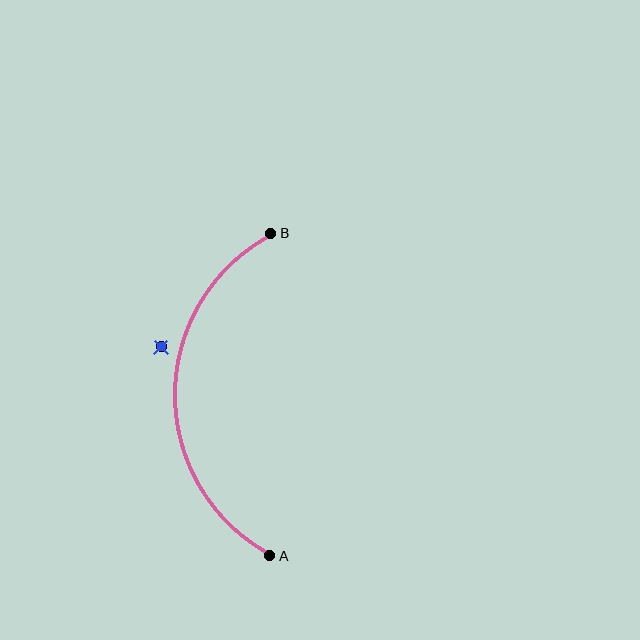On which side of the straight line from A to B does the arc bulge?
The arc bulges to the left of the straight line connecting A and B.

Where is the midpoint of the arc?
The arc midpoint is the point on the curve farthest from the straight line joining A and B. It sits to the left of that line.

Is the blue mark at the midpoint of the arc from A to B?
No — the blue mark does not lie on the arc at all. It sits slightly outside the curve.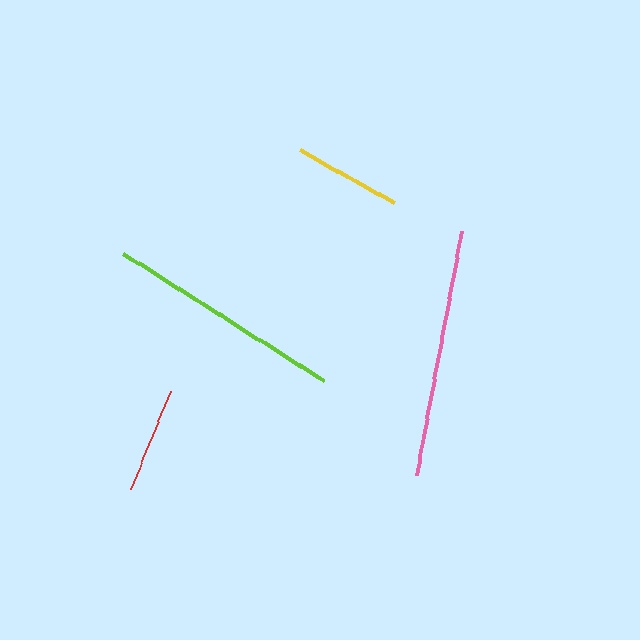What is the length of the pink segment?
The pink segment is approximately 248 pixels long.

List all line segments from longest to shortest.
From longest to shortest: pink, lime, yellow, red.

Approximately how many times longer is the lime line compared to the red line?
The lime line is approximately 2.2 times the length of the red line.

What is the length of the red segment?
The red segment is approximately 105 pixels long.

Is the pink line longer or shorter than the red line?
The pink line is longer than the red line.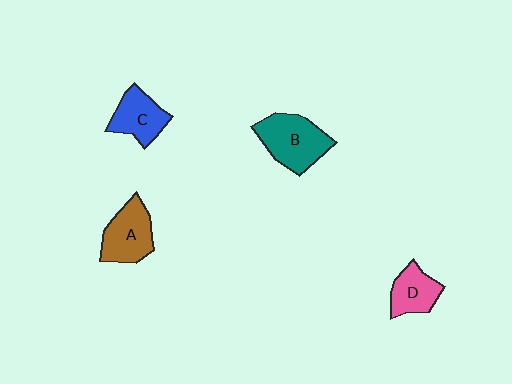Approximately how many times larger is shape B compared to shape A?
Approximately 1.2 times.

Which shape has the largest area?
Shape B (teal).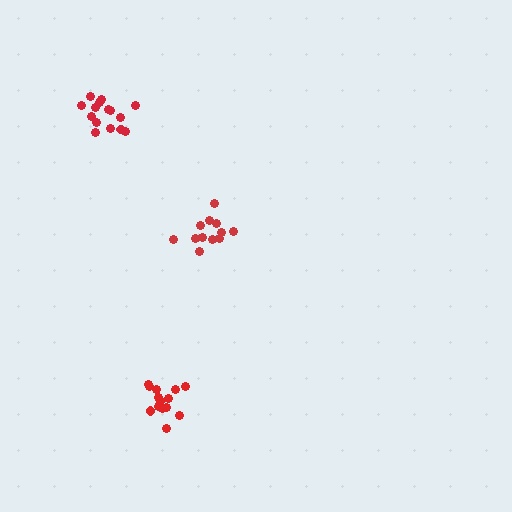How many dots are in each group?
Group 1: 15 dots, Group 2: 14 dots, Group 3: 12 dots (41 total).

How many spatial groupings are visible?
There are 3 spatial groupings.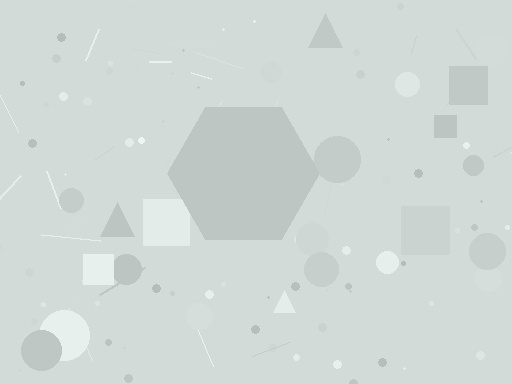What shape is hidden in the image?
A hexagon is hidden in the image.